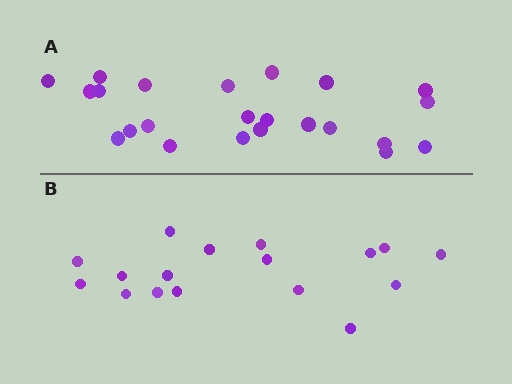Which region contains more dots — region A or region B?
Region A (the top region) has more dots.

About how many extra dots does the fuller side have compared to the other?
Region A has about 6 more dots than region B.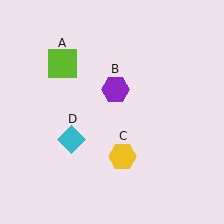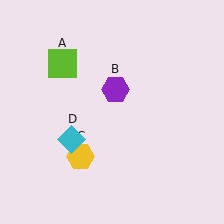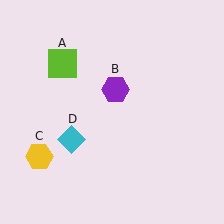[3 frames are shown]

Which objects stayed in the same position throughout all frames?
Lime square (object A) and purple hexagon (object B) and cyan diamond (object D) remained stationary.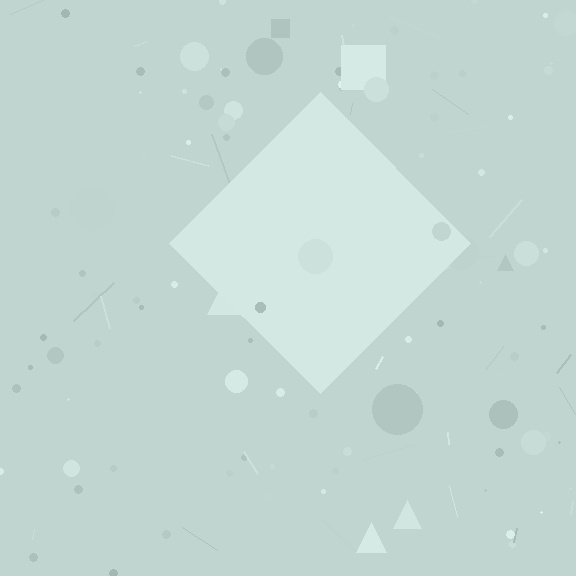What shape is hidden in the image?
A diamond is hidden in the image.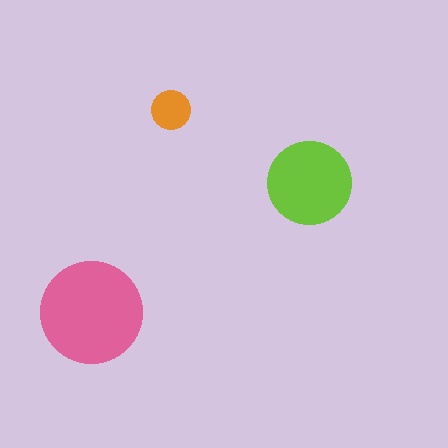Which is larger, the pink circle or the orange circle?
The pink one.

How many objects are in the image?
There are 3 objects in the image.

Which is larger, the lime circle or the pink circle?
The pink one.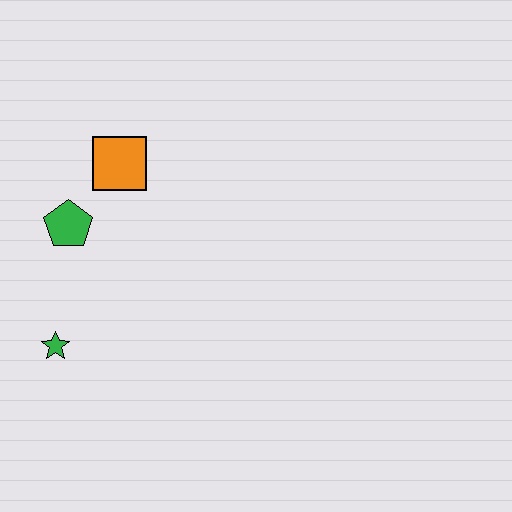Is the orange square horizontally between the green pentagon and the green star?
No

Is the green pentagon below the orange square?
Yes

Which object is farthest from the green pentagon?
The green star is farthest from the green pentagon.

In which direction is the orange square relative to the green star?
The orange square is above the green star.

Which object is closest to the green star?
The green pentagon is closest to the green star.